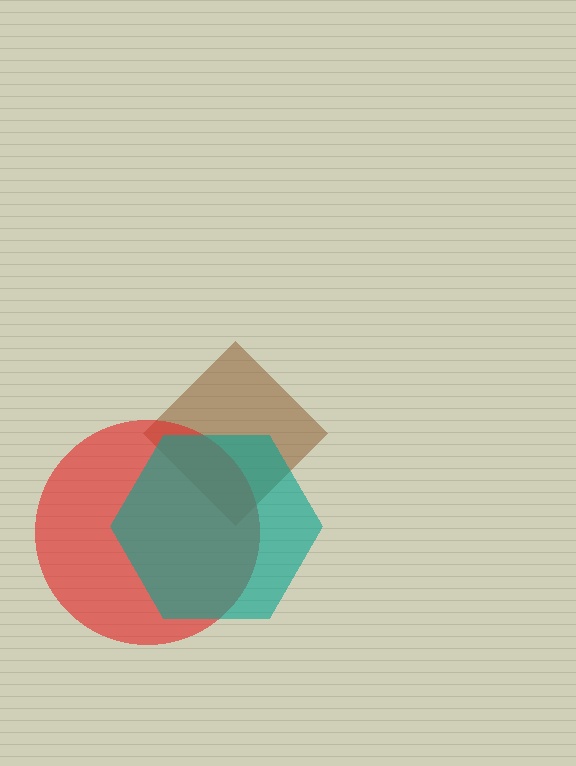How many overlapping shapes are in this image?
There are 3 overlapping shapes in the image.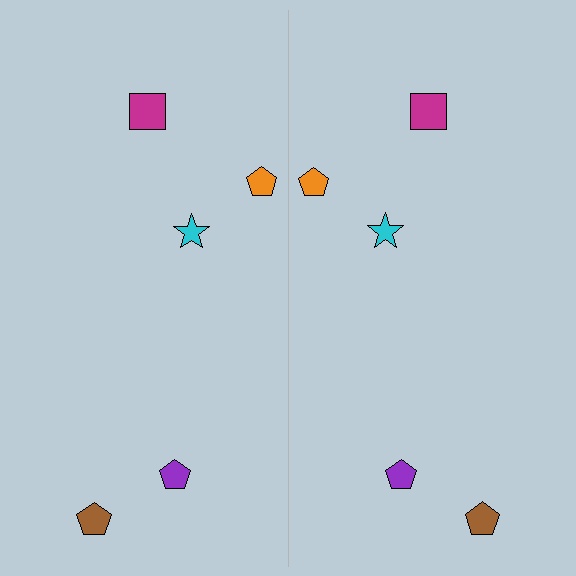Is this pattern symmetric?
Yes, this pattern has bilateral (reflection) symmetry.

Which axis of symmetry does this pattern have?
The pattern has a vertical axis of symmetry running through the center of the image.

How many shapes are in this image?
There are 10 shapes in this image.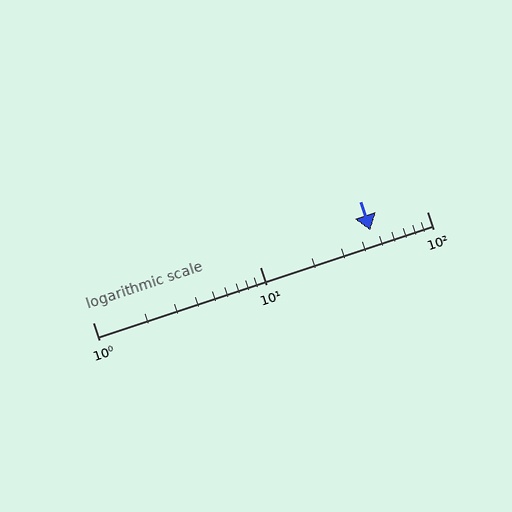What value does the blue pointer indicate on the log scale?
The pointer indicates approximately 46.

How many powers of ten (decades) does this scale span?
The scale spans 2 decades, from 1 to 100.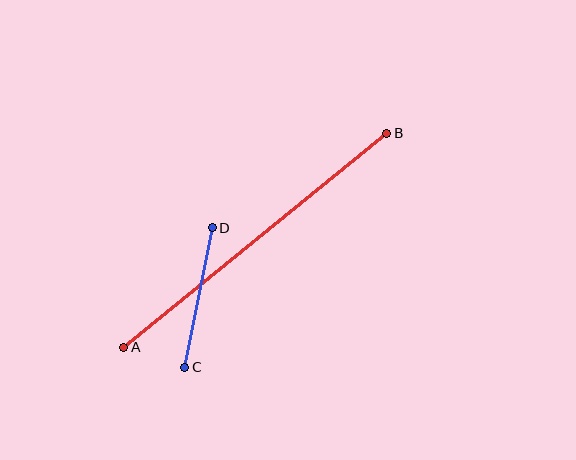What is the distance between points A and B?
The distance is approximately 339 pixels.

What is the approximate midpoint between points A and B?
The midpoint is at approximately (255, 240) pixels.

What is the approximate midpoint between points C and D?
The midpoint is at approximately (199, 298) pixels.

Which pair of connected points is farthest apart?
Points A and B are farthest apart.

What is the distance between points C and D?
The distance is approximately 142 pixels.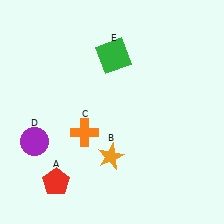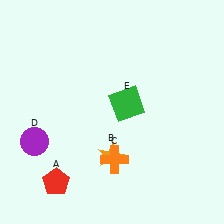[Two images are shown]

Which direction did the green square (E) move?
The green square (E) moved down.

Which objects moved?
The objects that moved are: the orange cross (C), the green square (E).